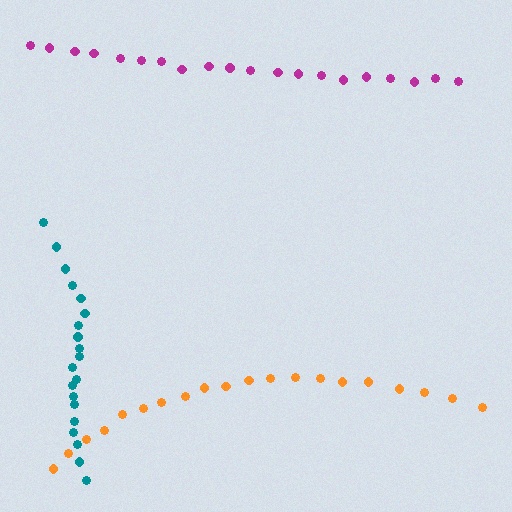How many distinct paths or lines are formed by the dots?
There are 3 distinct paths.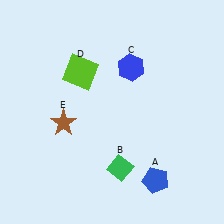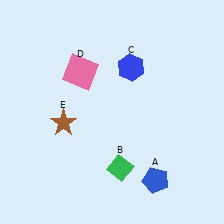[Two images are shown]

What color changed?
The square (D) changed from lime in Image 1 to pink in Image 2.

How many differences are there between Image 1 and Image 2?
There is 1 difference between the two images.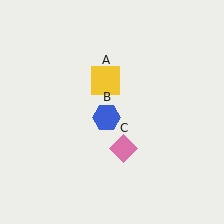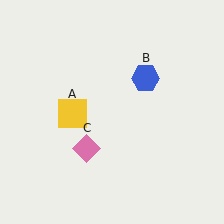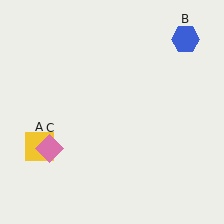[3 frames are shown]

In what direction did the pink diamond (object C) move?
The pink diamond (object C) moved left.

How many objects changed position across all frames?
3 objects changed position: yellow square (object A), blue hexagon (object B), pink diamond (object C).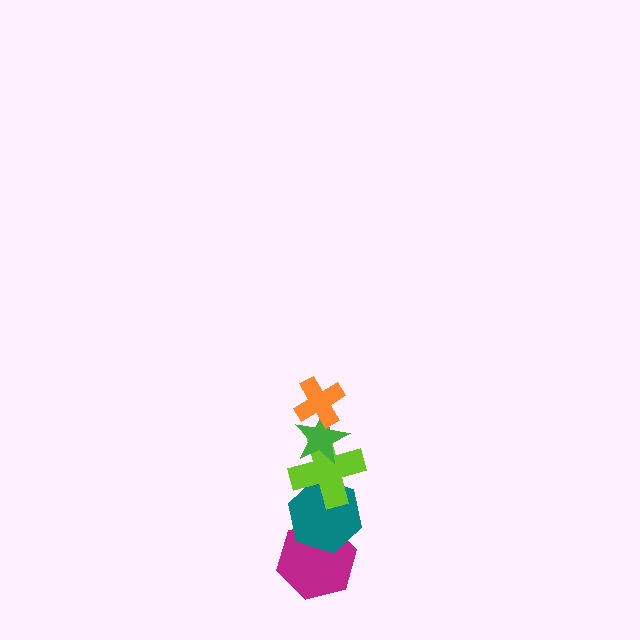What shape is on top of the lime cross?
The green star is on top of the lime cross.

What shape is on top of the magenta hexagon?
The teal hexagon is on top of the magenta hexagon.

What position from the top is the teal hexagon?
The teal hexagon is 4th from the top.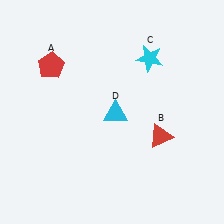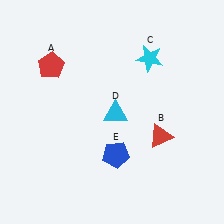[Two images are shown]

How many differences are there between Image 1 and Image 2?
There is 1 difference between the two images.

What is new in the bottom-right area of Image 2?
A blue pentagon (E) was added in the bottom-right area of Image 2.